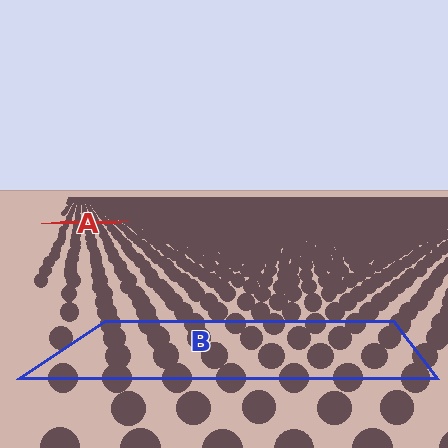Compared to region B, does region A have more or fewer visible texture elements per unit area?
Region A has more texture elements per unit area — they are packed more densely because it is farther away.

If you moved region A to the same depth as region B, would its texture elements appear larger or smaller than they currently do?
They would appear larger. At a closer depth, the same texture elements are projected at a bigger on-screen size.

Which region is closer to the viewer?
Region B is closer. The texture elements there are larger and more spread out.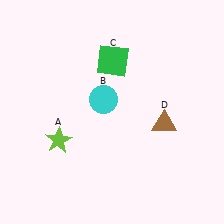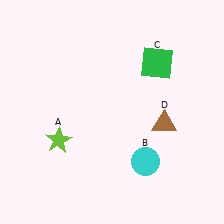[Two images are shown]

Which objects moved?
The objects that moved are: the cyan circle (B), the green square (C).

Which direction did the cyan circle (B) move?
The cyan circle (B) moved down.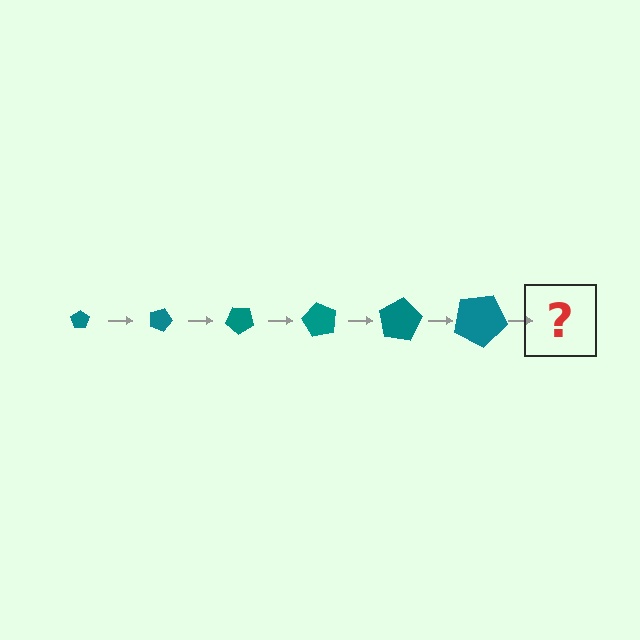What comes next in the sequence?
The next element should be a pentagon, larger than the previous one and rotated 120 degrees from the start.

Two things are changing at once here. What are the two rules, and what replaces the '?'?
The two rules are that the pentagon grows larger each step and it rotates 20 degrees each step. The '?' should be a pentagon, larger than the previous one and rotated 120 degrees from the start.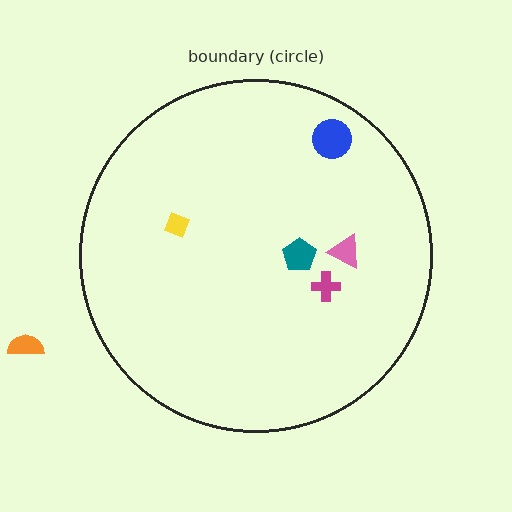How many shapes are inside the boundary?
5 inside, 1 outside.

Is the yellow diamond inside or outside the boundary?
Inside.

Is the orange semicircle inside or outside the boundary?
Outside.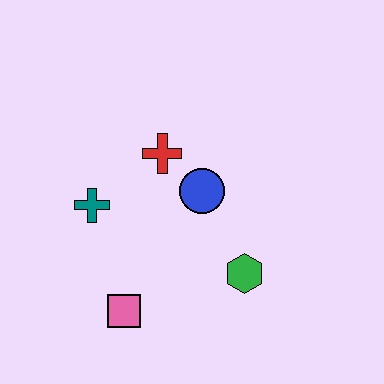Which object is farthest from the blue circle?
The pink square is farthest from the blue circle.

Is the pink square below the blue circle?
Yes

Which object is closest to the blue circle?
The red cross is closest to the blue circle.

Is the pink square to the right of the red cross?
No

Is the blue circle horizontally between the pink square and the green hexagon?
Yes